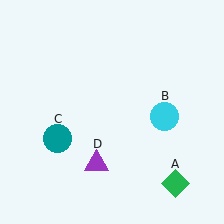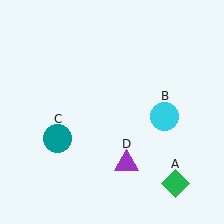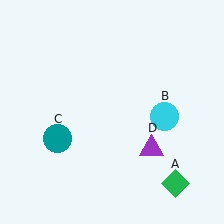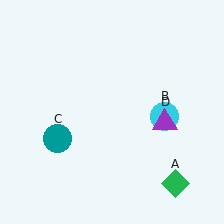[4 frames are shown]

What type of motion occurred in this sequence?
The purple triangle (object D) rotated counterclockwise around the center of the scene.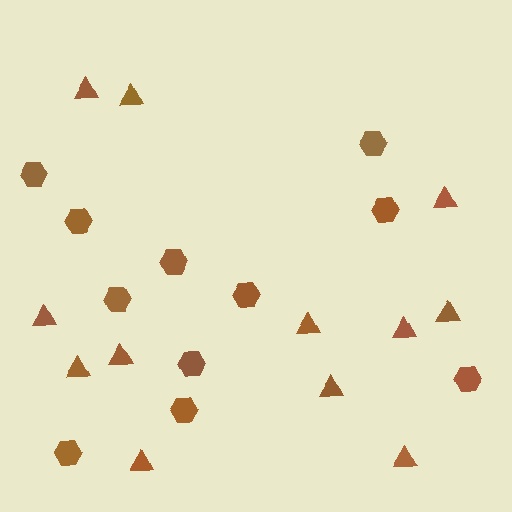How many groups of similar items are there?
There are 2 groups: one group of triangles (12) and one group of hexagons (11).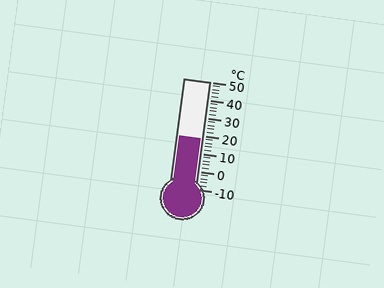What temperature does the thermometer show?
The thermometer shows approximately 18°C.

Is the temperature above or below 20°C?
The temperature is below 20°C.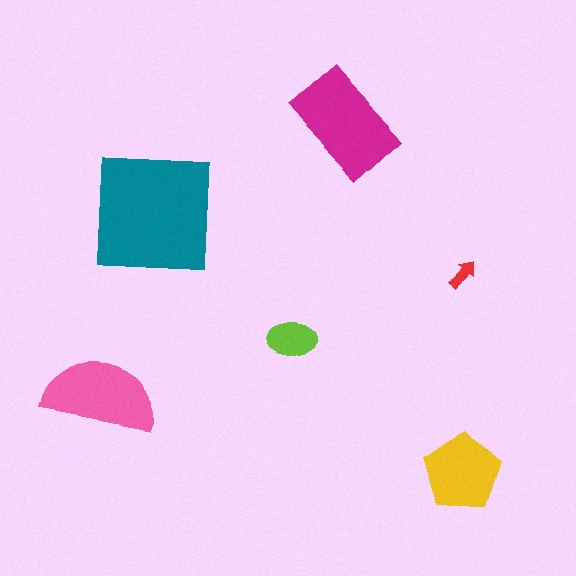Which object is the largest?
The teal square.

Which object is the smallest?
The red arrow.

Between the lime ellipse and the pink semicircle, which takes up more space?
The pink semicircle.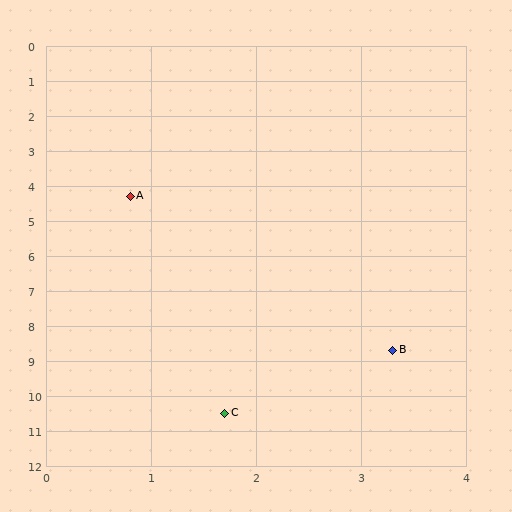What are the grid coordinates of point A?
Point A is at approximately (0.8, 4.3).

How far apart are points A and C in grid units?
Points A and C are about 6.3 grid units apart.